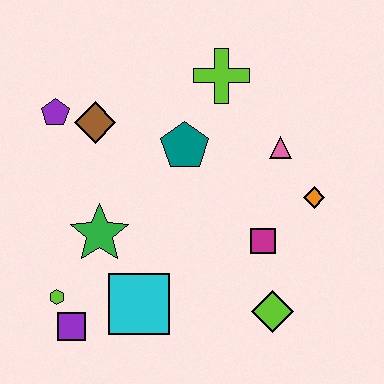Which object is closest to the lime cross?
The teal pentagon is closest to the lime cross.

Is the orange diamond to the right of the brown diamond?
Yes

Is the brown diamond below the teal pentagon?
No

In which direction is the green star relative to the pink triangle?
The green star is to the left of the pink triangle.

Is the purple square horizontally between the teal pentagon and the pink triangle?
No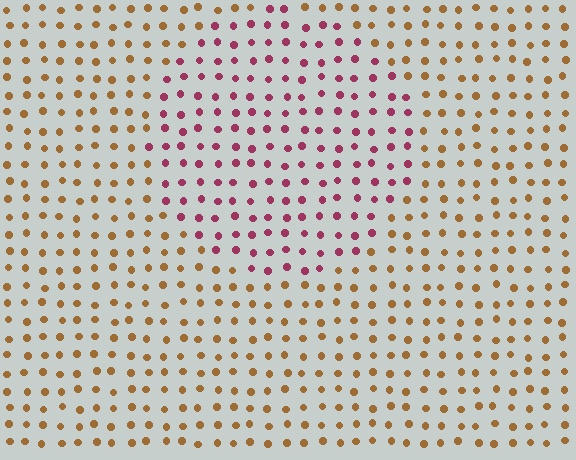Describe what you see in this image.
The image is filled with small brown elements in a uniform arrangement. A circle-shaped region is visible where the elements are tinted to a slightly different hue, forming a subtle color boundary.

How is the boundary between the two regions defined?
The boundary is defined purely by a slight shift in hue (about 57 degrees). Spacing, size, and orientation are identical on both sides.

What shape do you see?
I see a circle.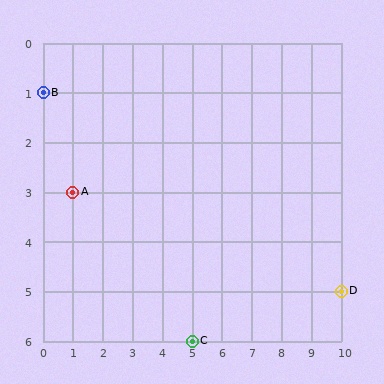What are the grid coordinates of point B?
Point B is at grid coordinates (0, 1).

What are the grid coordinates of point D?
Point D is at grid coordinates (10, 5).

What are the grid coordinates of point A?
Point A is at grid coordinates (1, 3).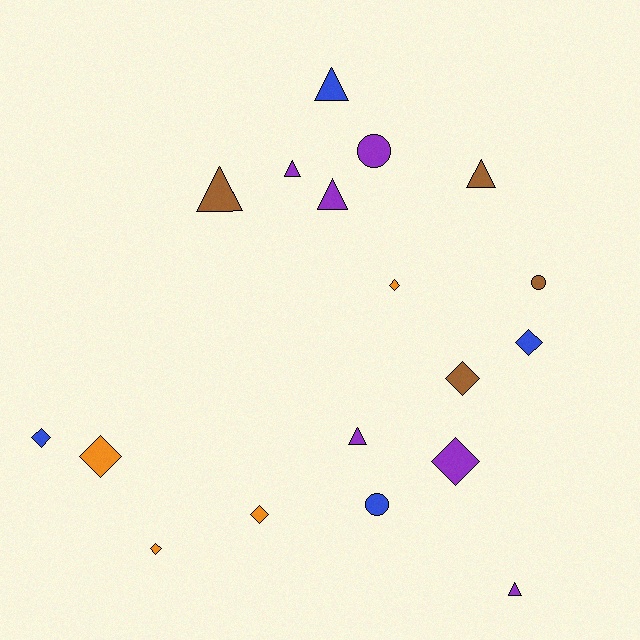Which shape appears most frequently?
Diamond, with 8 objects.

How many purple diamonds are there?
There is 1 purple diamond.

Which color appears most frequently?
Purple, with 6 objects.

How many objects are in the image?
There are 18 objects.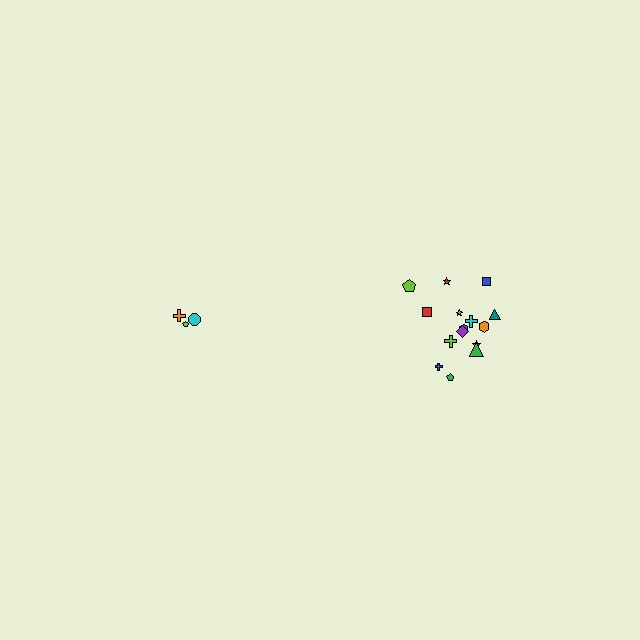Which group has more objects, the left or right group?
The right group.